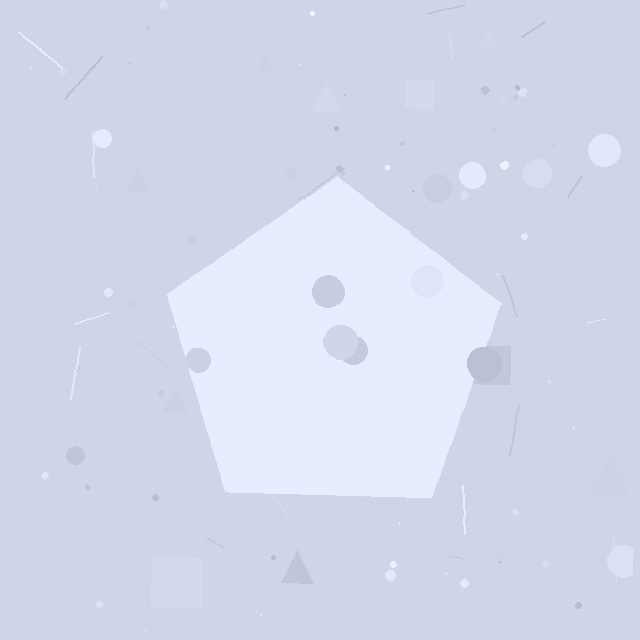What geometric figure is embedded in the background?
A pentagon is embedded in the background.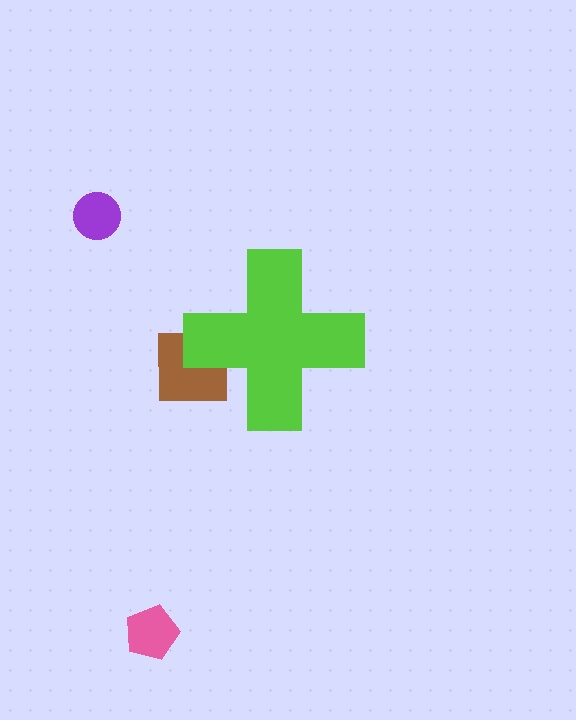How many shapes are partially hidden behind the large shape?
1 shape is partially hidden.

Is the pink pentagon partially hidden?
No, the pink pentagon is fully visible.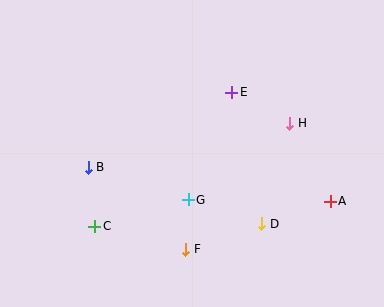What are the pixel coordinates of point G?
Point G is at (188, 200).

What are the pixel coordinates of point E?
Point E is at (232, 92).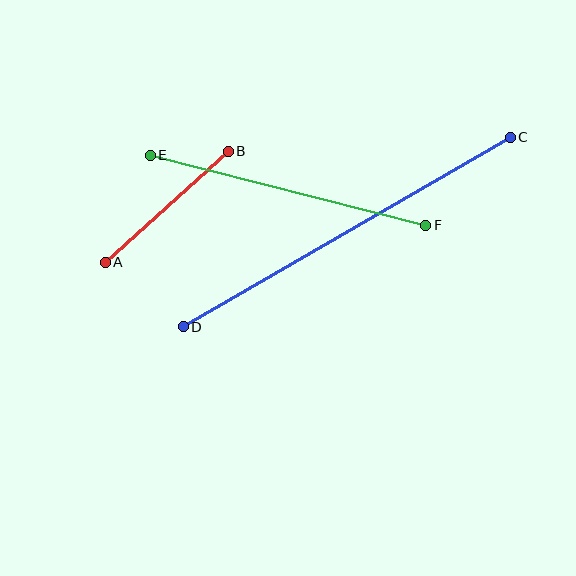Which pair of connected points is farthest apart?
Points C and D are farthest apart.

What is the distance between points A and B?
The distance is approximately 166 pixels.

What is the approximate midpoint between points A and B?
The midpoint is at approximately (167, 207) pixels.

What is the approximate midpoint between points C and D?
The midpoint is at approximately (347, 232) pixels.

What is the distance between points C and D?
The distance is approximately 378 pixels.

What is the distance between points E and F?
The distance is approximately 284 pixels.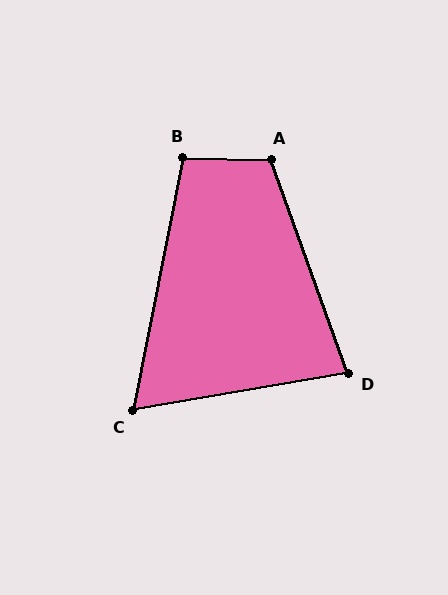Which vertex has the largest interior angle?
A, at approximately 111 degrees.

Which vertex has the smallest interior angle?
C, at approximately 69 degrees.